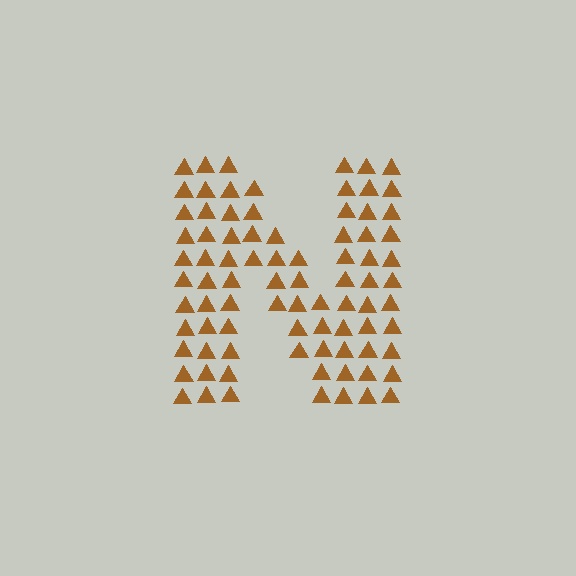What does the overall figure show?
The overall figure shows the letter N.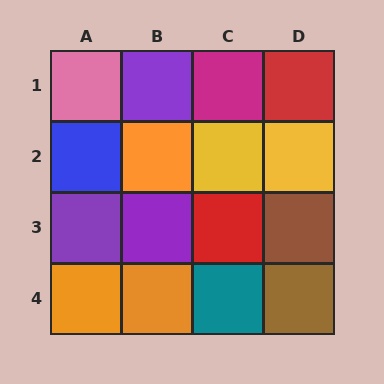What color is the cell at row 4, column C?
Teal.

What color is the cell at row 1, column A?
Pink.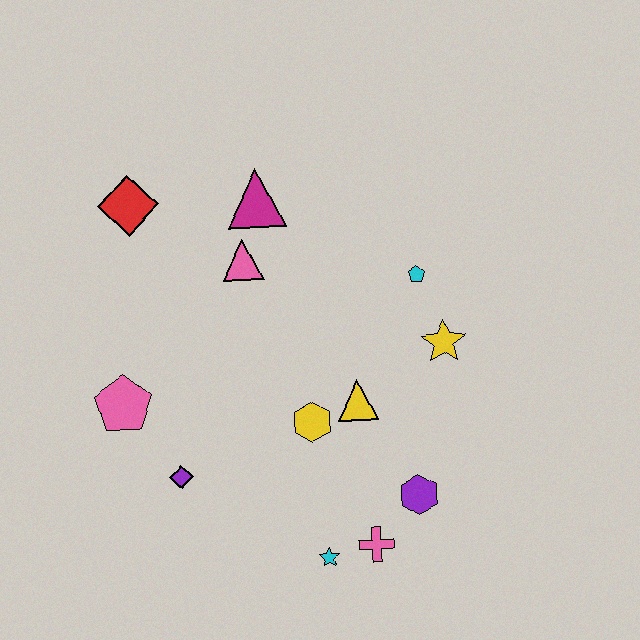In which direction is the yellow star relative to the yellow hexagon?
The yellow star is to the right of the yellow hexagon.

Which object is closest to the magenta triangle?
The pink triangle is closest to the magenta triangle.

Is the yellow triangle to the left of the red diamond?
No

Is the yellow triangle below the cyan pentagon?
Yes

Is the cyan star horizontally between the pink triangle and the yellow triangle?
Yes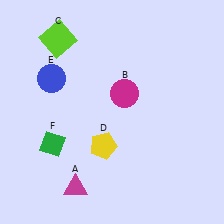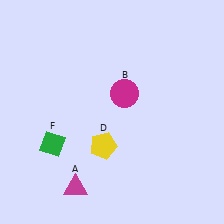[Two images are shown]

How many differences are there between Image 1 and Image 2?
There are 2 differences between the two images.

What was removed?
The blue circle (E), the lime square (C) were removed in Image 2.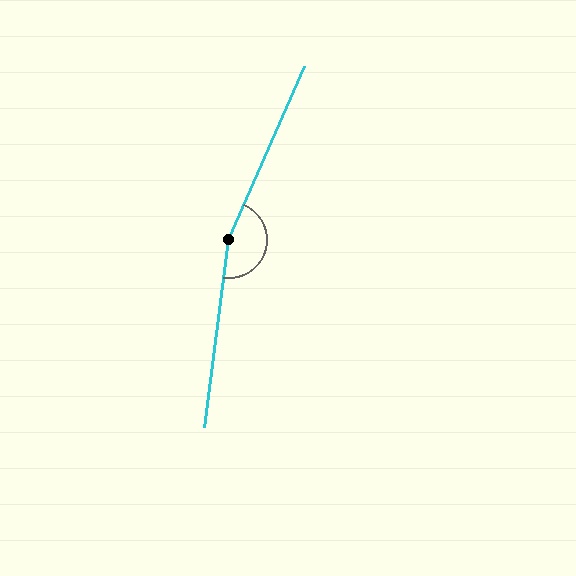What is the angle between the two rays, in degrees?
Approximately 164 degrees.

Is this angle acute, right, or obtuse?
It is obtuse.